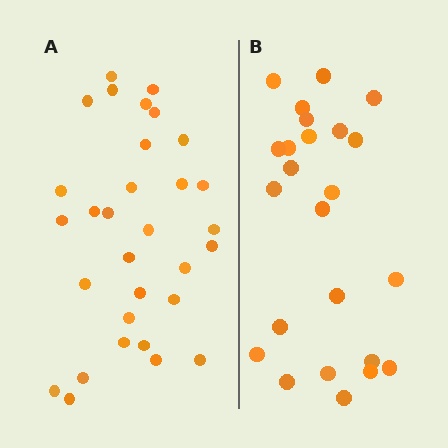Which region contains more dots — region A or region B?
Region A (the left region) has more dots.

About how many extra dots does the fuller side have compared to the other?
Region A has roughly 8 or so more dots than region B.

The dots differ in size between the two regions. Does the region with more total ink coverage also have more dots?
No. Region B has more total ink coverage because its dots are larger, but region A actually contains more individual dots. Total area can be misleading — the number of items is what matters here.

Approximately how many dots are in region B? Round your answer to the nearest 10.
About 20 dots. (The exact count is 24, which rounds to 20.)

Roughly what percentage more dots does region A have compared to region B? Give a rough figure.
About 30% more.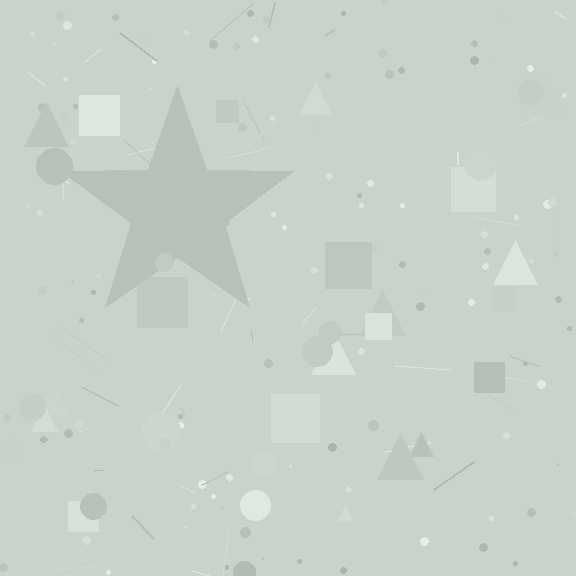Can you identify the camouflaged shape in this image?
The camouflaged shape is a star.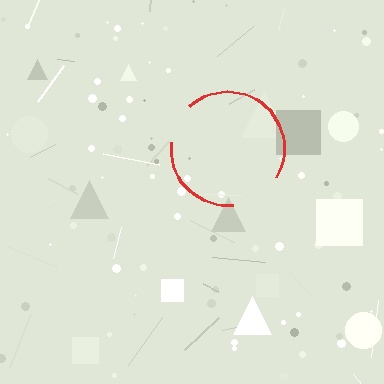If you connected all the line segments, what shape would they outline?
They would outline a circle.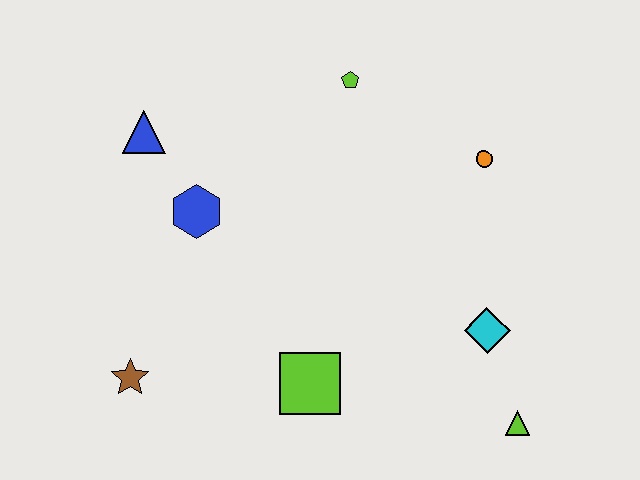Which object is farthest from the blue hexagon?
The lime triangle is farthest from the blue hexagon.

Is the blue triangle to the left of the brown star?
No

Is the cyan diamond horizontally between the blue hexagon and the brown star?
No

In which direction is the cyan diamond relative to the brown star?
The cyan diamond is to the right of the brown star.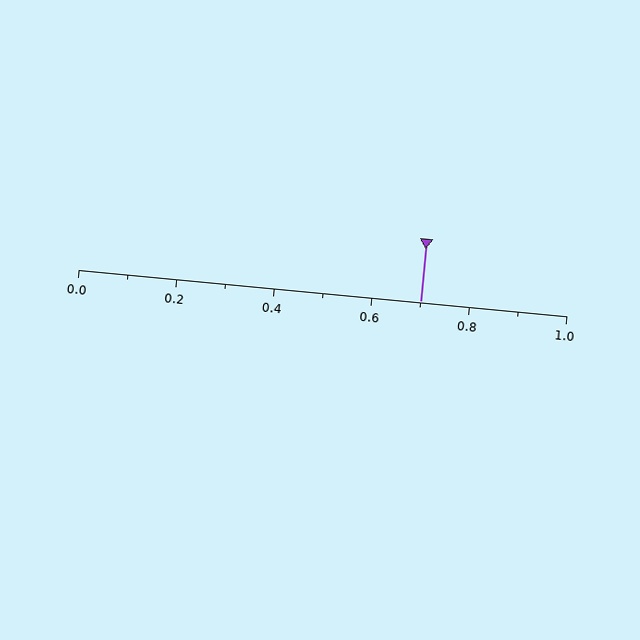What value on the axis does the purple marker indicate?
The marker indicates approximately 0.7.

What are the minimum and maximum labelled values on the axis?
The axis runs from 0.0 to 1.0.